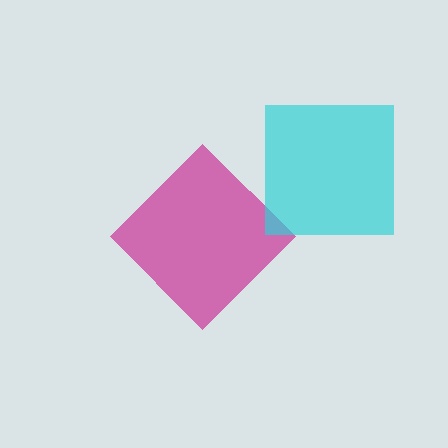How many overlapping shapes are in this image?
There are 2 overlapping shapes in the image.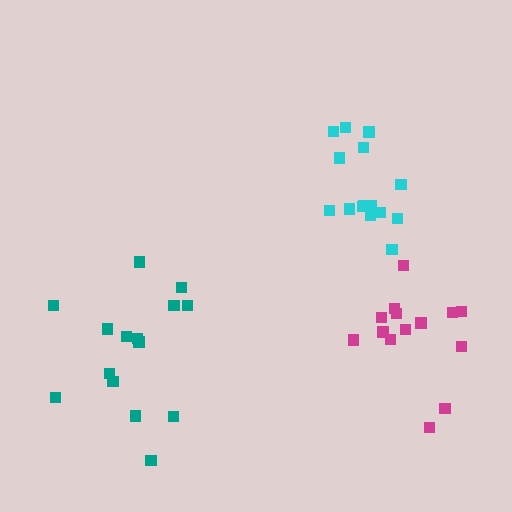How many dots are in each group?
Group 1: 14 dots, Group 2: 15 dots, Group 3: 15 dots (44 total).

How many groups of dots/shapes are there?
There are 3 groups.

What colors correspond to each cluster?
The clusters are colored: magenta, teal, cyan.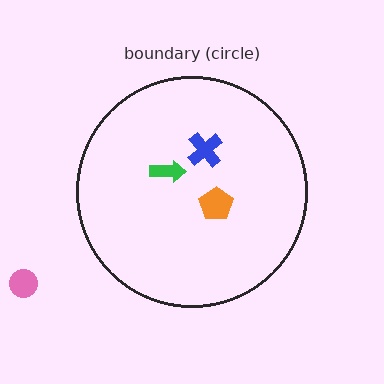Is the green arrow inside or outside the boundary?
Inside.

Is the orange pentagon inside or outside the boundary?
Inside.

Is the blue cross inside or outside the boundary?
Inside.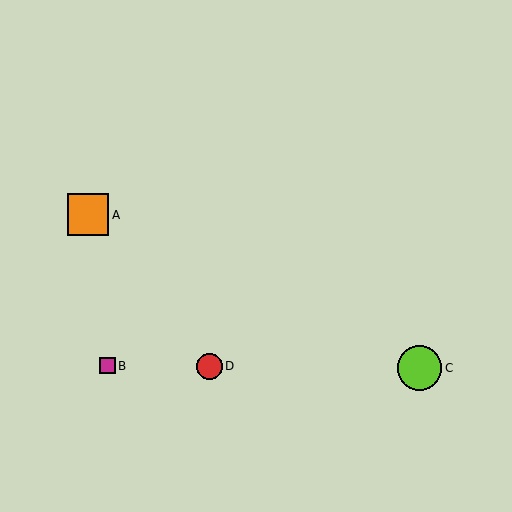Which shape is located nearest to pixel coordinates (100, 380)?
The magenta square (labeled B) at (107, 366) is nearest to that location.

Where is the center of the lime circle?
The center of the lime circle is at (419, 368).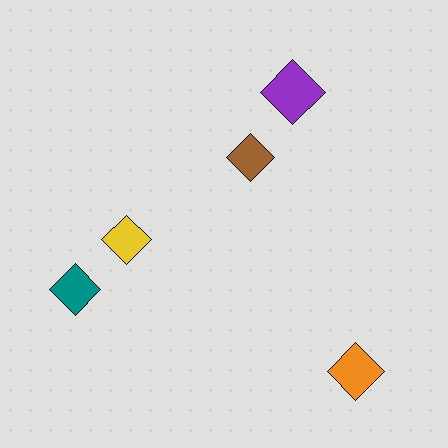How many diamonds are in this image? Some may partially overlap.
There are 5 diamonds.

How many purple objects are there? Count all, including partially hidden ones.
There is 1 purple object.